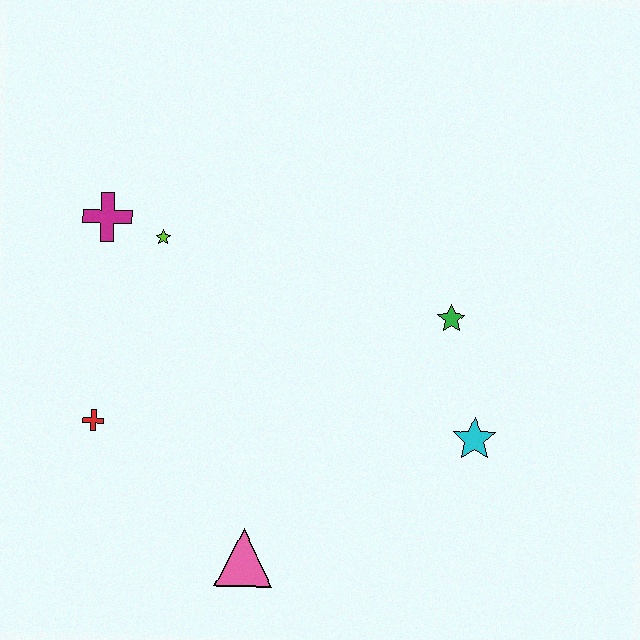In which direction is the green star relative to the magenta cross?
The green star is to the right of the magenta cross.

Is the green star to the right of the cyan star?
No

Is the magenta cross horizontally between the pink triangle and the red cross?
Yes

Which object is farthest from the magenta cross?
The cyan star is farthest from the magenta cross.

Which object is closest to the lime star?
The magenta cross is closest to the lime star.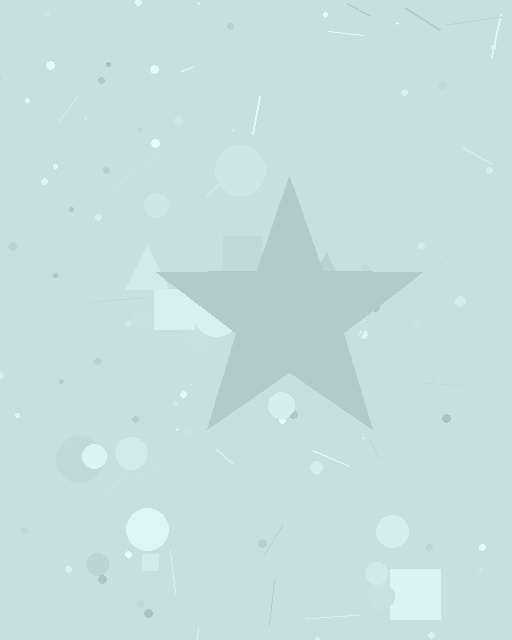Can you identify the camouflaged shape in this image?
The camouflaged shape is a star.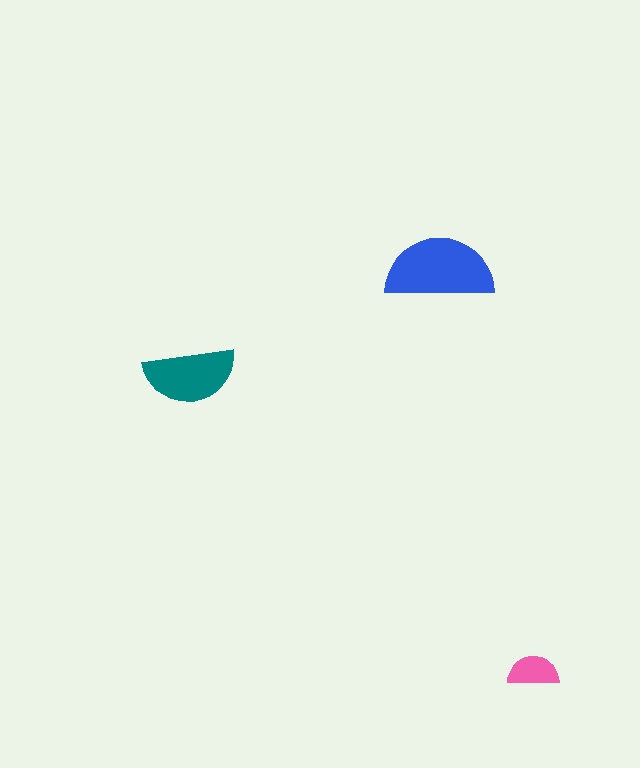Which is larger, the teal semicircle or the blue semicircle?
The blue one.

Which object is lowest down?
The pink semicircle is bottommost.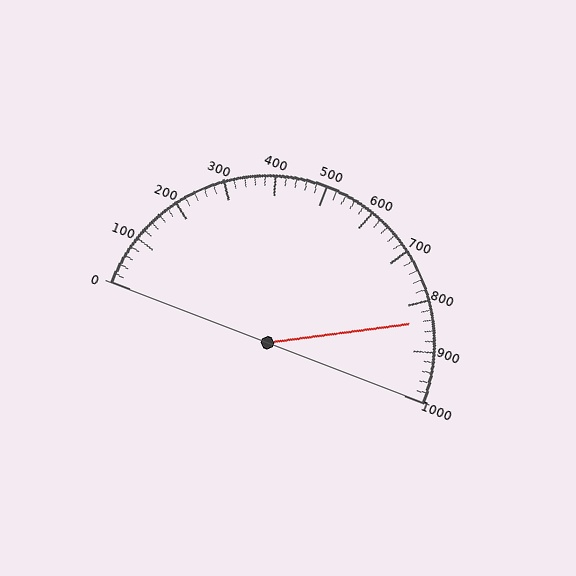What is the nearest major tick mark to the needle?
The nearest major tick mark is 800.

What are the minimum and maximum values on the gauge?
The gauge ranges from 0 to 1000.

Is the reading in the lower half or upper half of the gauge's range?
The reading is in the upper half of the range (0 to 1000).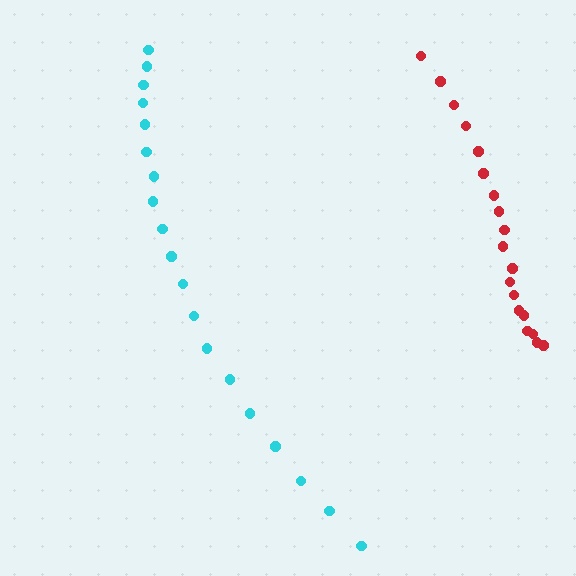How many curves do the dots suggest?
There are 2 distinct paths.